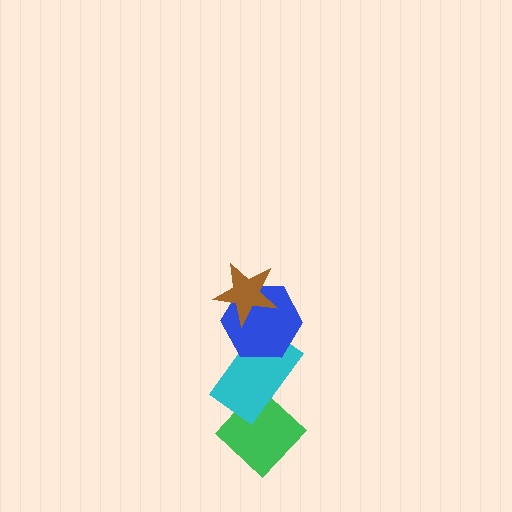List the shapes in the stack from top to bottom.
From top to bottom: the brown star, the blue hexagon, the cyan rectangle, the green diamond.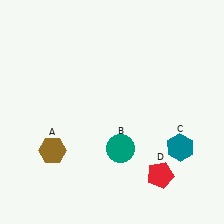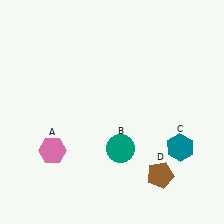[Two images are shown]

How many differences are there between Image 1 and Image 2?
There are 2 differences between the two images.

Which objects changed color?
A changed from brown to pink. D changed from red to brown.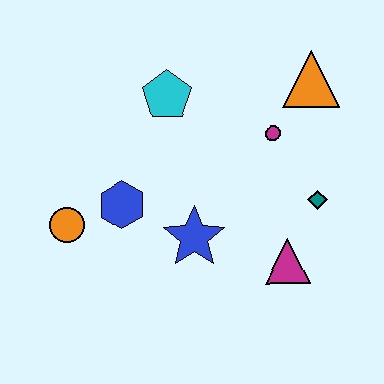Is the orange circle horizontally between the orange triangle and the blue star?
No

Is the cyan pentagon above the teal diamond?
Yes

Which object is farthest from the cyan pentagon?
The magenta triangle is farthest from the cyan pentagon.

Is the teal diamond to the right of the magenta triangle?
Yes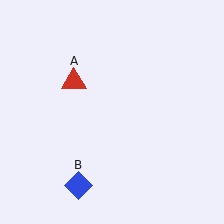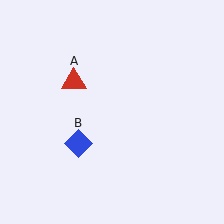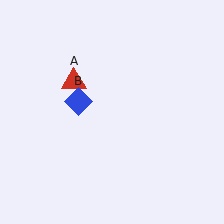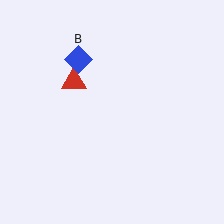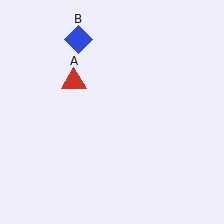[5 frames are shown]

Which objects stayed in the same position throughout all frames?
Red triangle (object A) remained stationary.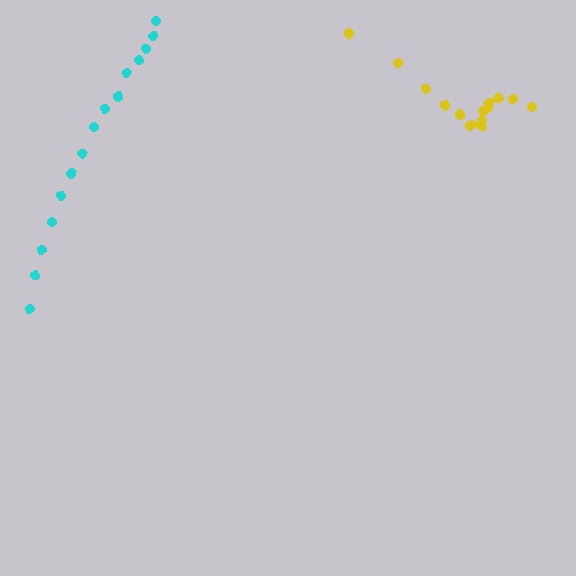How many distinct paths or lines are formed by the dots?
There are 2 distinct paths.